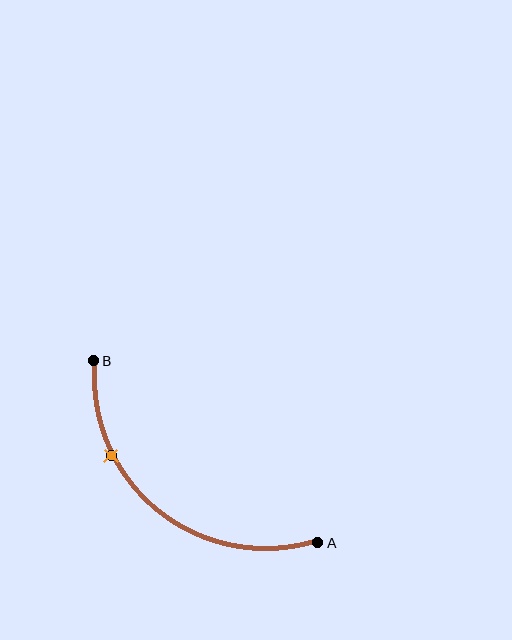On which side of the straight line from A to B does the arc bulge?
The arc bulges below and to the left of the straight line connecting A and B.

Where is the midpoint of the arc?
The arc midpoint is the point on the curve farthest from the straight line joining A and B. It sits below and to the left of that line.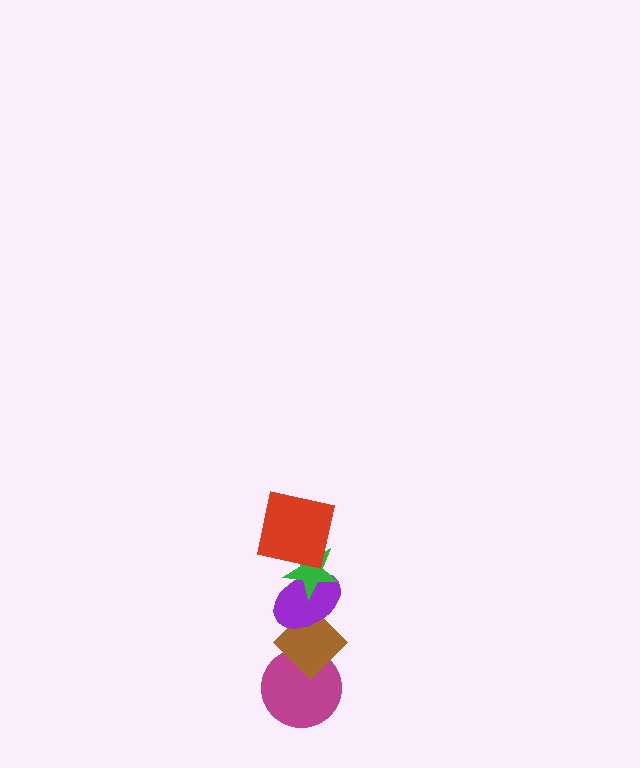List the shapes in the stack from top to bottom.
From top to bottom: the red square, the green star, the purple ellipse, the brown diamond, the magenta circle.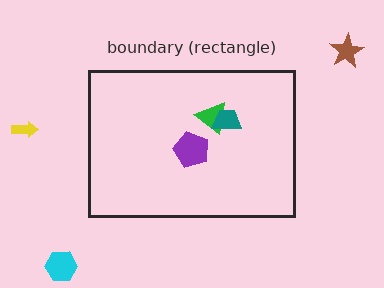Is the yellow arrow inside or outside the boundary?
Outside.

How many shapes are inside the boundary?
3 inside, 3 outside.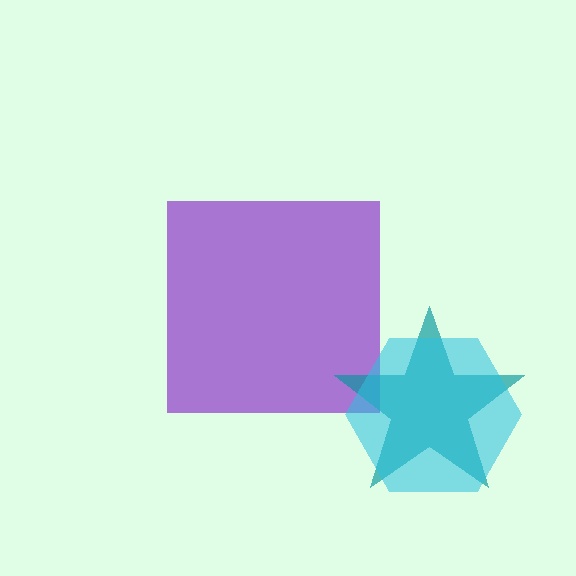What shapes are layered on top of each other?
The layered shapes are: a purple square, a teal star, a cyan hexagon.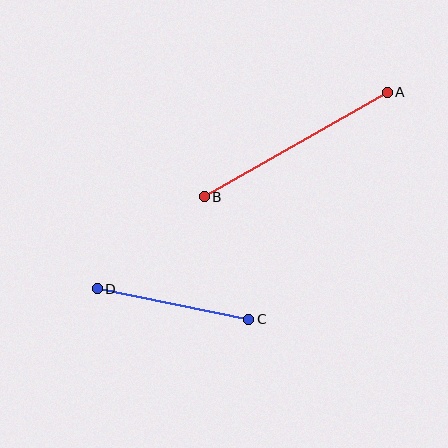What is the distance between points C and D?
The distance is approximately 155 pixels.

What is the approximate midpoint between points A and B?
The midpoint is at approximately (296, 144) pixels.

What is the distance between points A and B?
The distance is approximately 211 pixels.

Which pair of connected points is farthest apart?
Points A and B are farthest apart.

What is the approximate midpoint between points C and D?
The midpoint is at approximately (173, 304) pixels.